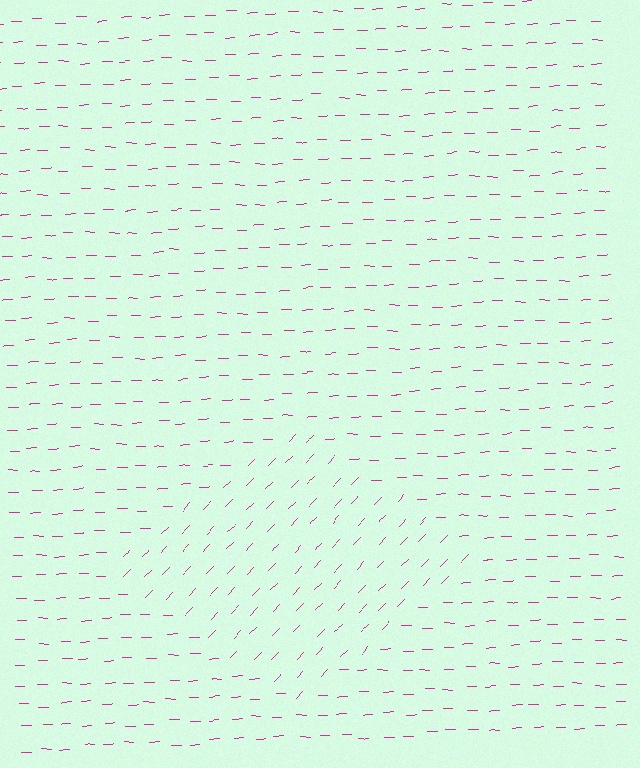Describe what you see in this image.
The image is filled with small magenta line segments. A diamond region in the image has lines oriented differently from the surrounding lines, creating a visible texture boundary.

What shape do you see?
I see a diamond.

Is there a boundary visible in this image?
Yes, there is a texture boundary formed by a change in line orientation.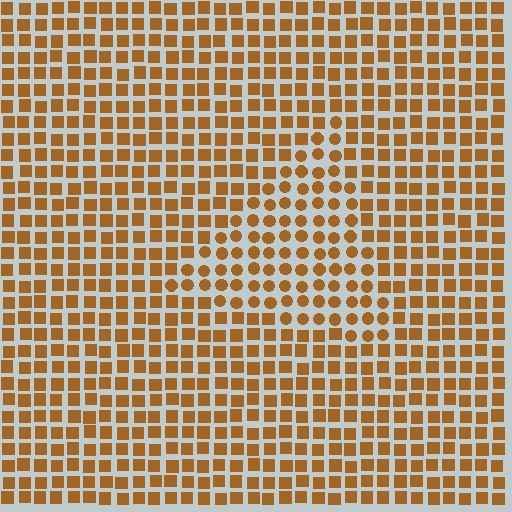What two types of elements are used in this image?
The image uses circles inside the triangle region and squares outside it.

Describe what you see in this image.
The image is filled with small brown elements arranged in a uniform grid. A triangle-shaped region contains circles, while the surrounding area contains squares. The boundary is defined purely by the change in element shape.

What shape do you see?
I see a triangle.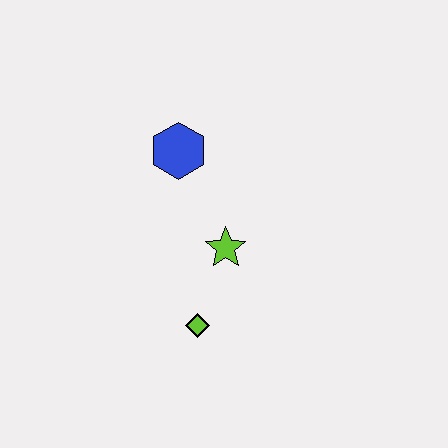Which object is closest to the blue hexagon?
The lime star is closest to the blue hexagon.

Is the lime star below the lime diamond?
No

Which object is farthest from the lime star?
The blue hexagon is farthest from the lime star.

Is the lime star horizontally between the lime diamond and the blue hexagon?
No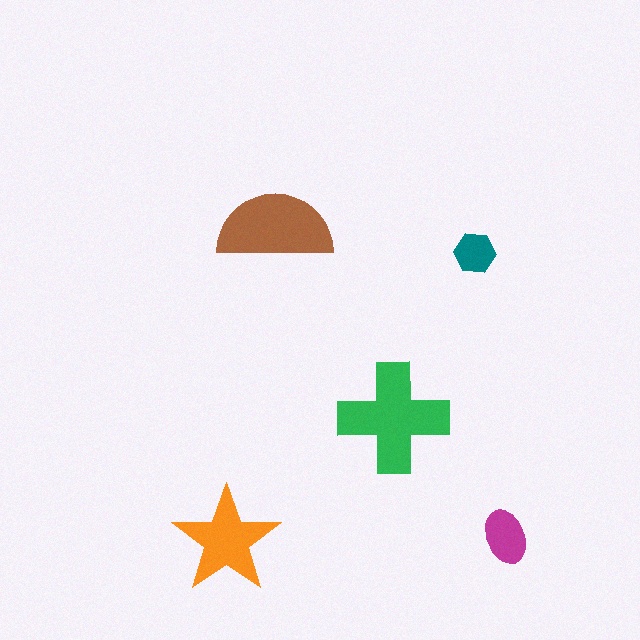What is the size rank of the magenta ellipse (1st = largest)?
4th.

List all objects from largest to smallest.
The green cross, the brown semicircle, the orange star, the magenta ellipse, the teal hexagon.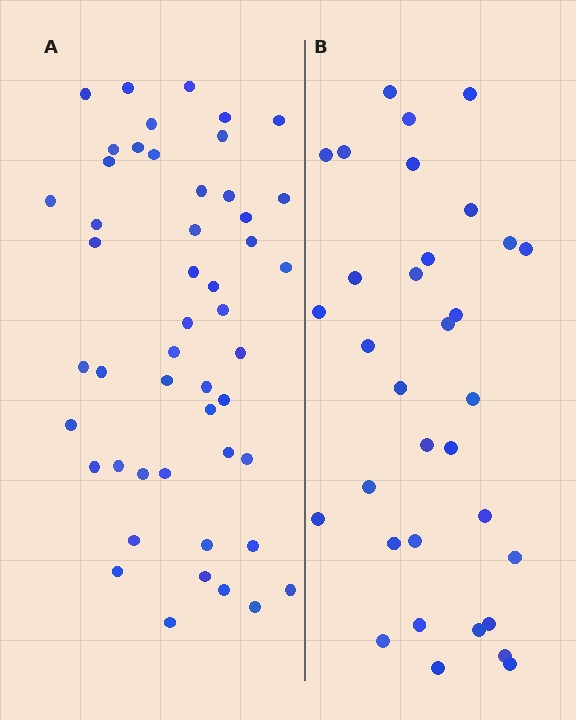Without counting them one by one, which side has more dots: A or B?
Region A (the left region) has more dots.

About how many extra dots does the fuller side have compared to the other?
Region A has approximately 15 more dots than region B.